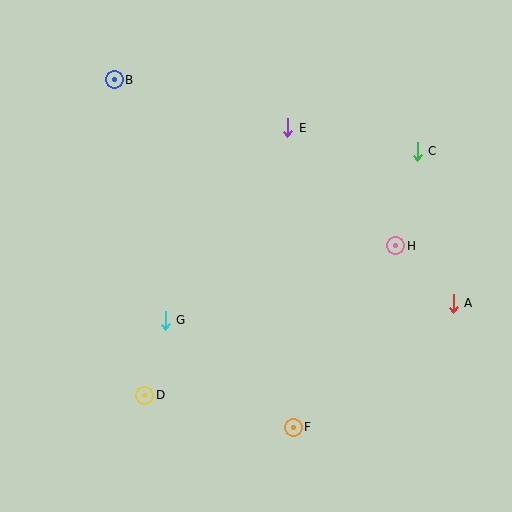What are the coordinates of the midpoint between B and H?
The midpoint between B and H is at (255, 163).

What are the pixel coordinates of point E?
Point E is at (288, 128).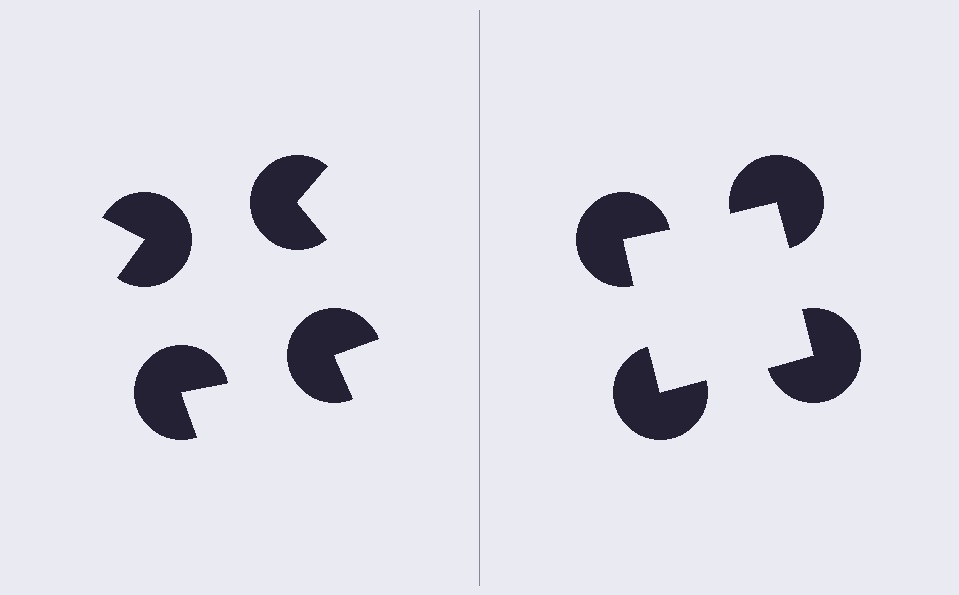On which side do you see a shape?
An illusory square appears on the right side. On the left side the wedge cuts are rotated, so no coherent shape forms.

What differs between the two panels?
The pac-man discs are positioned identically on both sides; only the wedge orientations differ. On the right they align to a square; on the left they are misaligned.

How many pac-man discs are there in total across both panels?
8 — 4 on each side.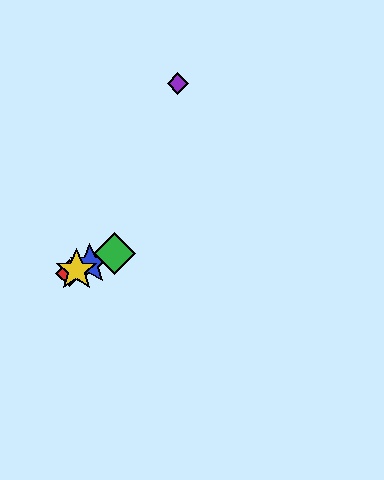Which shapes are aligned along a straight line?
The red diamond, the blue star, the green diamond, the yellow star are aligned along a straight line.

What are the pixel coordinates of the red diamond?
The red diamond is at (69, 273).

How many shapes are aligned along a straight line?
4 shapes (the red diamond, the blue star, the green diamond, the yellow star) are aligned along a straight line.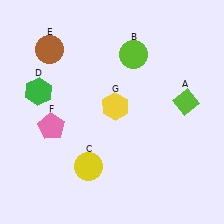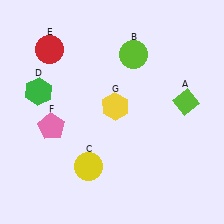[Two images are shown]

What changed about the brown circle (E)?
In Image 1, E is brown. In Image 2, it changed to red.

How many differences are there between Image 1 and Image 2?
There is 1 difference between the two images.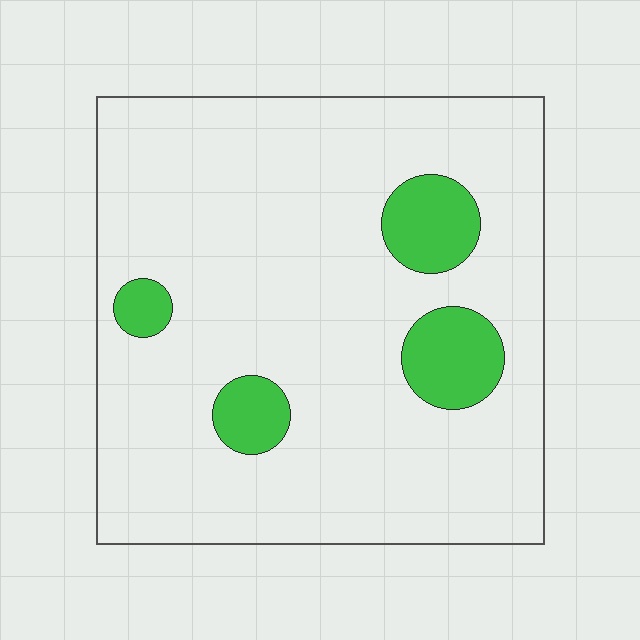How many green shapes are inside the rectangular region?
4.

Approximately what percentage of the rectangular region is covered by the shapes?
Approximately 10%.